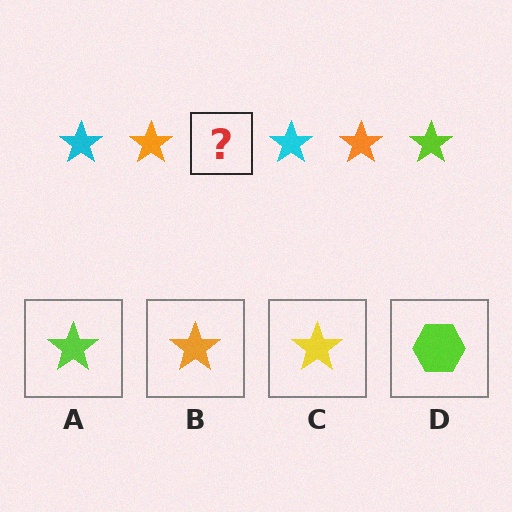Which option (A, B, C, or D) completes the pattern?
A.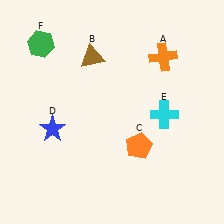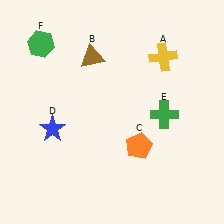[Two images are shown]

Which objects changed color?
A changed from orange to yellow. E changed from cyan to green.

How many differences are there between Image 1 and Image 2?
There are 2 differences between the two images.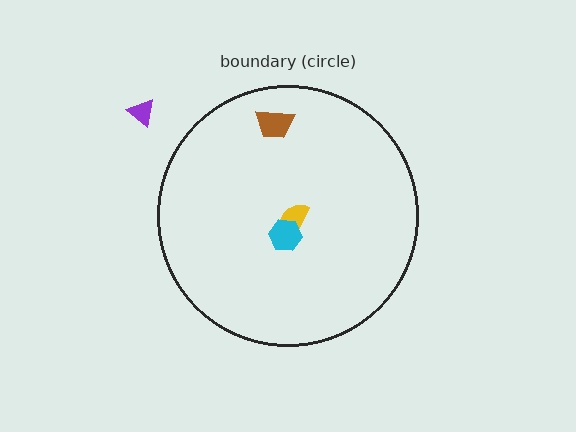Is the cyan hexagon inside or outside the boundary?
Inside.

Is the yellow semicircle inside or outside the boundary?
Inside.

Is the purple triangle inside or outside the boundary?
Outside.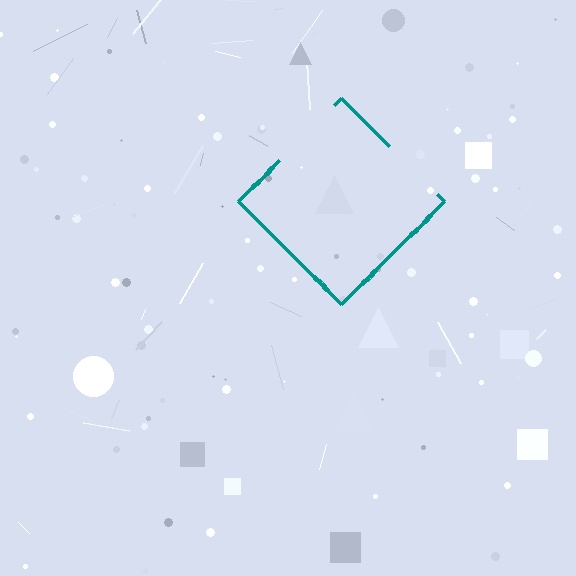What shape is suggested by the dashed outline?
The dashed outline suggests a diamond.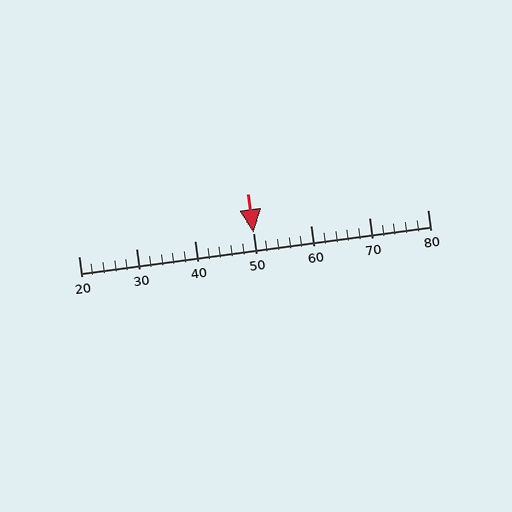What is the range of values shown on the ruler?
The ruler shows values from 20 to 80.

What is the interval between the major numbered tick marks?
The major tick marks are spaced 10 units apart.